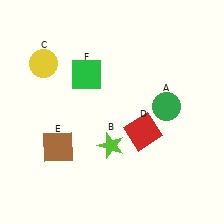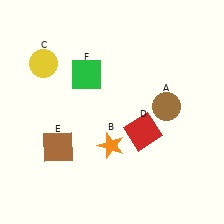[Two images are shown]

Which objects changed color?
A changed from green to brown. B changed from lime to orange.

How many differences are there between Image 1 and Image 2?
There are 2 differences between the two images.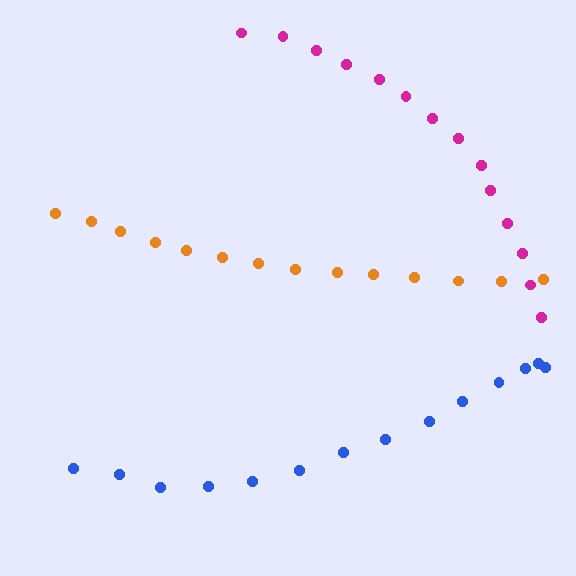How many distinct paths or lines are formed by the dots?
There are 3 distinct paths.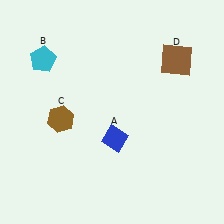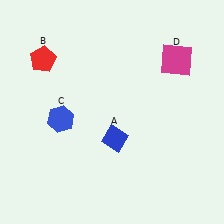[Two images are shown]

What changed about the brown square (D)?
In Image 1, D is brown. In Image 2, it changed to magenta.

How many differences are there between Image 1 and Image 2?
There are 3 differences between the two images.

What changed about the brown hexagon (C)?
In Image 1, C is brown. In Image 2, it changed to blue.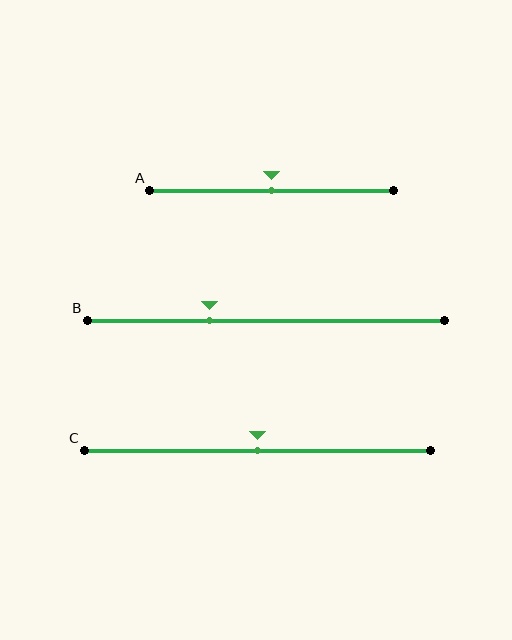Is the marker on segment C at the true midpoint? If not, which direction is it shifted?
Yes, the marker on segment C is at the true midpoint.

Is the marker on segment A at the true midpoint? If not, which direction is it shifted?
Yes, the marker on segment A is at the true midpoint.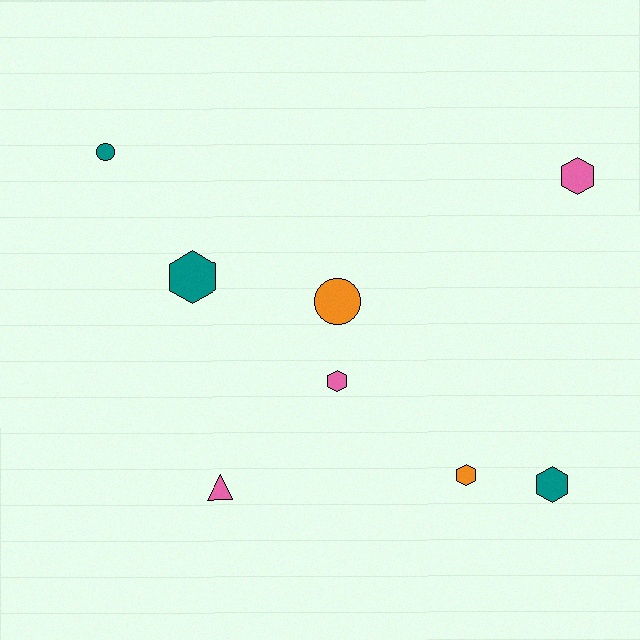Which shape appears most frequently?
Hexagon, with 5 objects.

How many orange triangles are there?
There are no orange triangles.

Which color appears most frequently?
Pink, with 3 objects.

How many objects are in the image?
There are 8 objects.